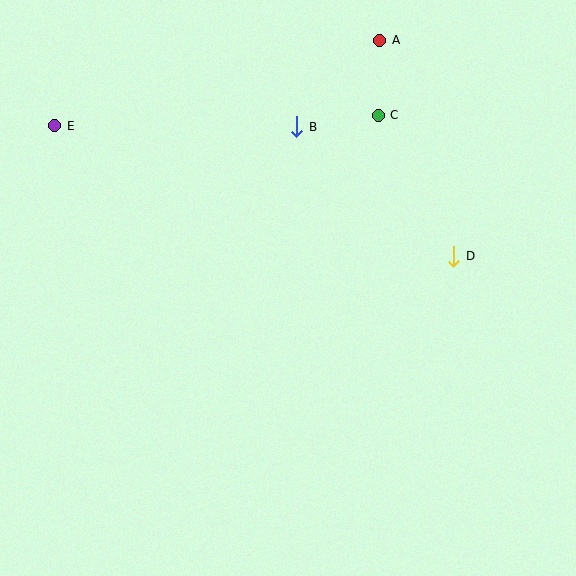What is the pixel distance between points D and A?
The distance between D and A is 229 pixels.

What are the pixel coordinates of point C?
Point C is at (378, 115).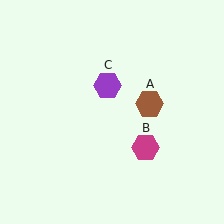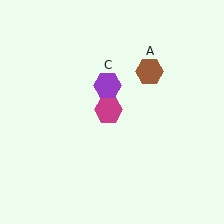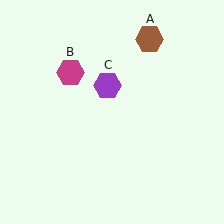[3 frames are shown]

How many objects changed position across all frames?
2 objects changed position: brown hexagon (object A), magenta hexagon (object B).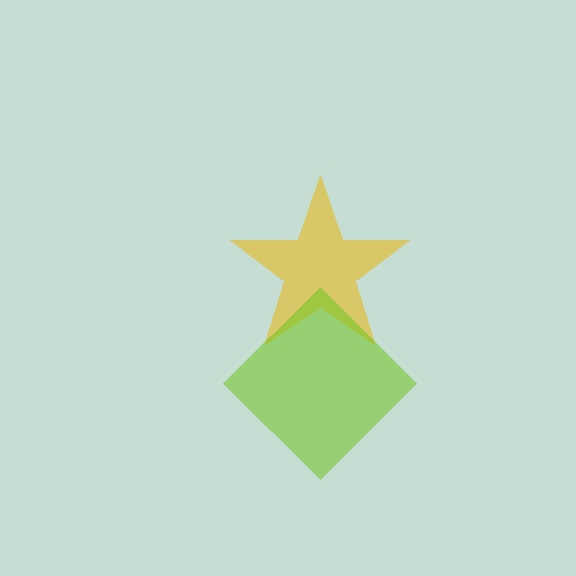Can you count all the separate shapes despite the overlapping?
Yes, there are 2 separate shapes.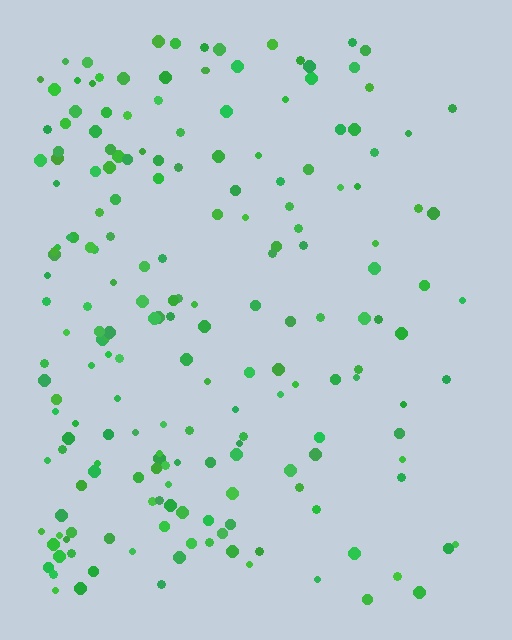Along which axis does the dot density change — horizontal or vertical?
Horizontal.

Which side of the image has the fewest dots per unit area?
The right.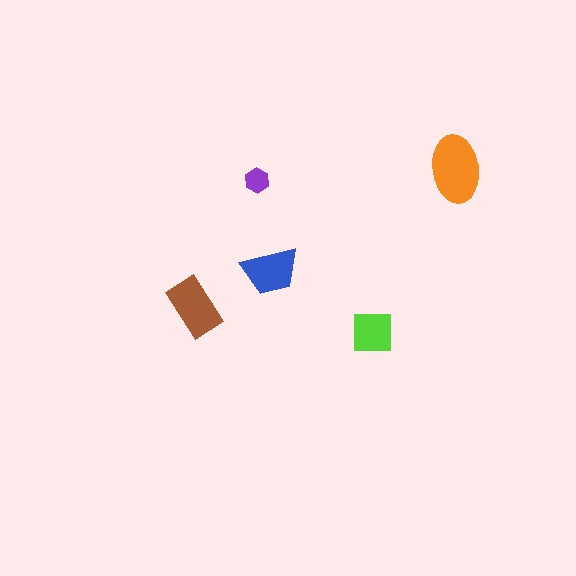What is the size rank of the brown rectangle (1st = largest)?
2nd.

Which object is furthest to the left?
The brown rectangle is leftmost.